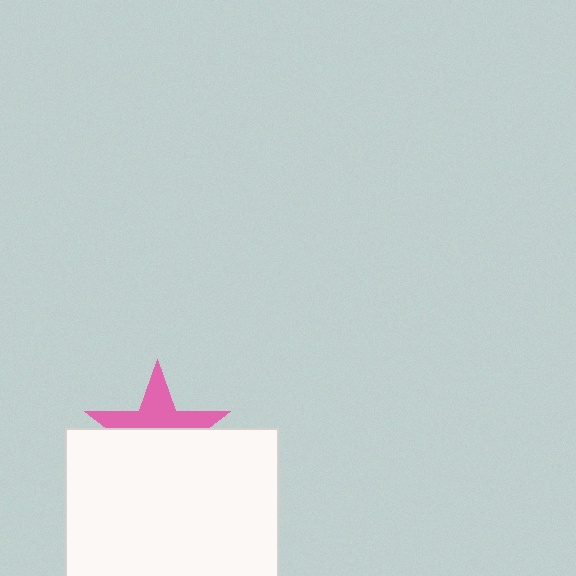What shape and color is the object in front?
The object in front is a white square.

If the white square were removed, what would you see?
You would see the complete pink star.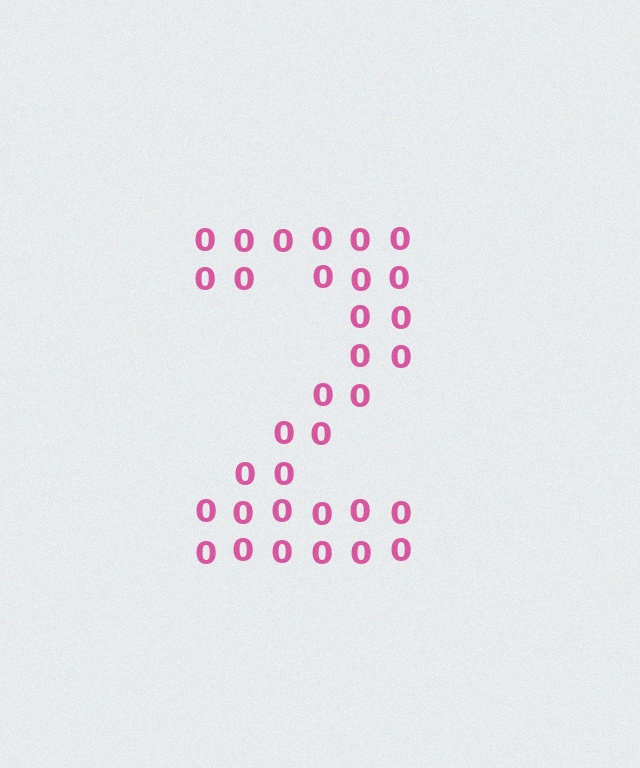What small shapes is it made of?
It is made of small digit 0's.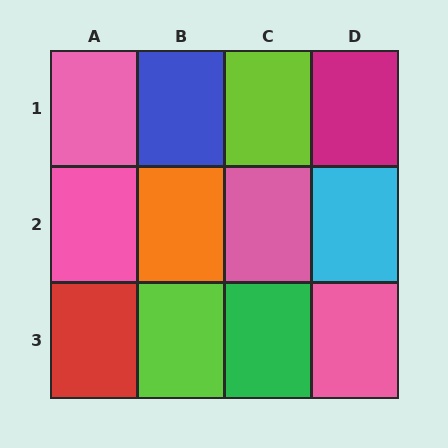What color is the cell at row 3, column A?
Red.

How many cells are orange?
1 cell is orange.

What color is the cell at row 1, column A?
Pink.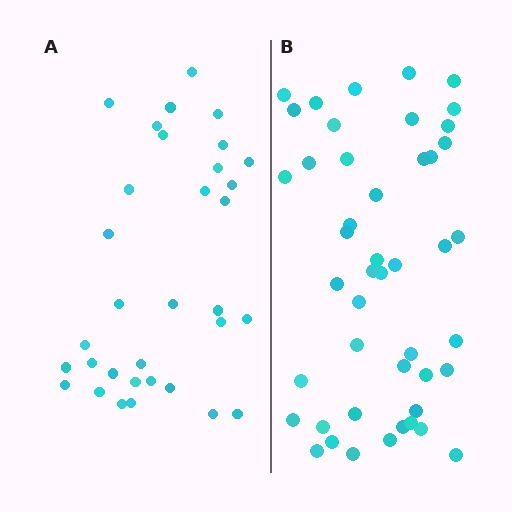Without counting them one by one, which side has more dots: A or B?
Region B (the right region) has more dots.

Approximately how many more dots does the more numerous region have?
Region B has approximately 15 more dots than region A.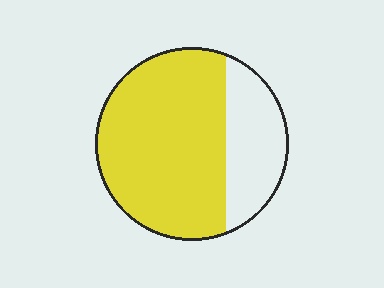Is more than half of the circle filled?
Yes.